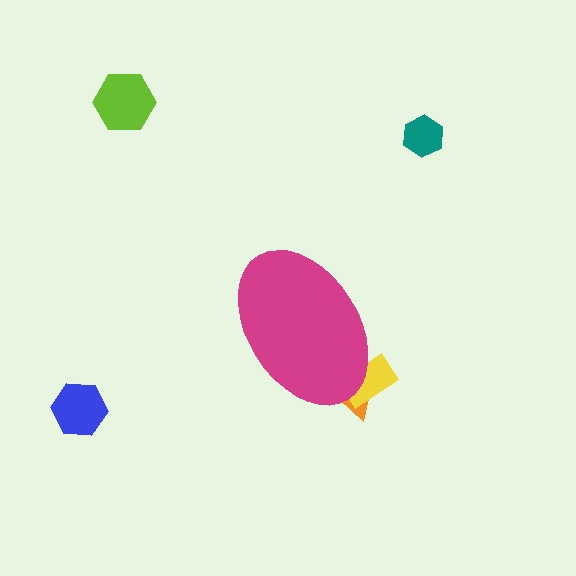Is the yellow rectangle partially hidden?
Yes, the yellow rectangle is partially hidden behind the magenta ellipse.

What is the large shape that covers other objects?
A magenta ellipse.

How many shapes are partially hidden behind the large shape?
2 shapes are partially hidden.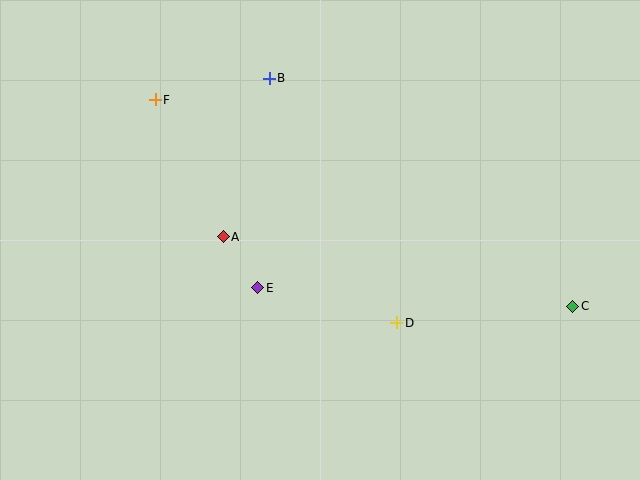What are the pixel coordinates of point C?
Point C is at (573, 306).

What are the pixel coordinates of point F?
Point F is at (155, 100).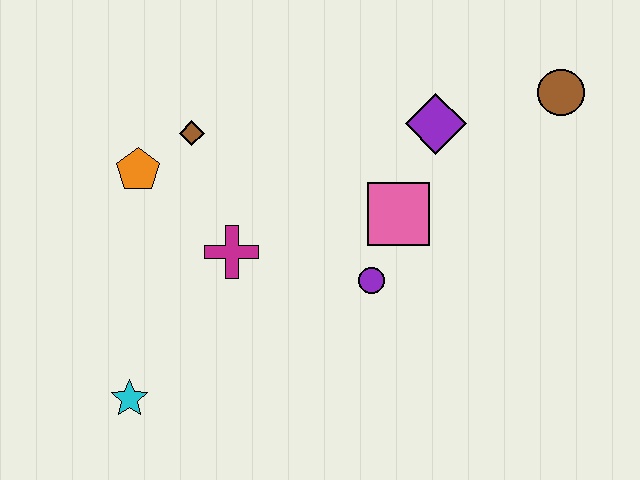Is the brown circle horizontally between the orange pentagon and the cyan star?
No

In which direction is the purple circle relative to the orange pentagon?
The purple circle is to the right of the orange pentagon.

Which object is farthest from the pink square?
The cyan star is farthest from the pink square.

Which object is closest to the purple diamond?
The pink square is closest to the purple diamond.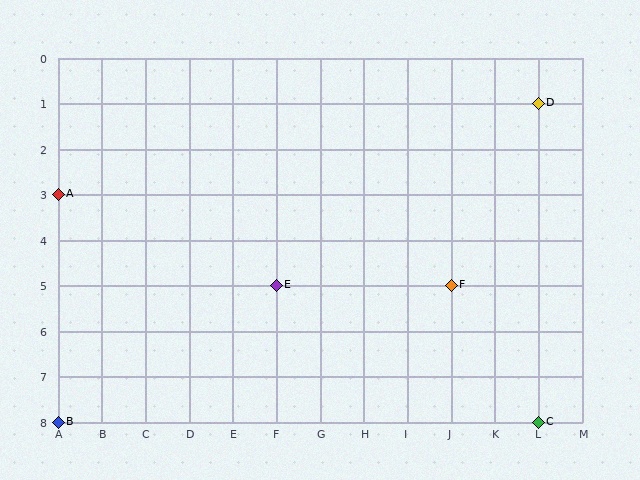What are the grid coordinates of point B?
Point B is at grid coordinates (A, 8).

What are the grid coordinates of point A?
Point A is at grid coordinates (A, 3).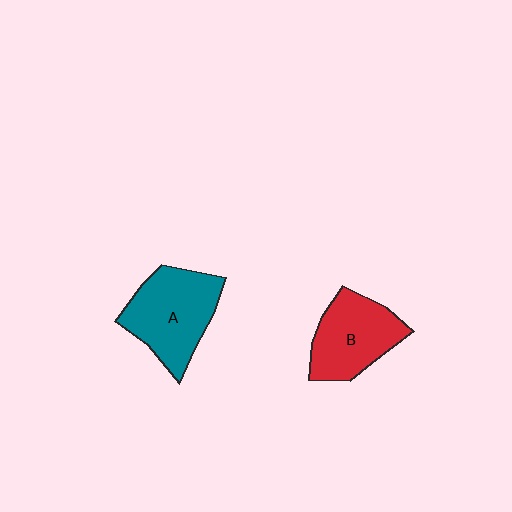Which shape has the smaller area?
Shape B (red).